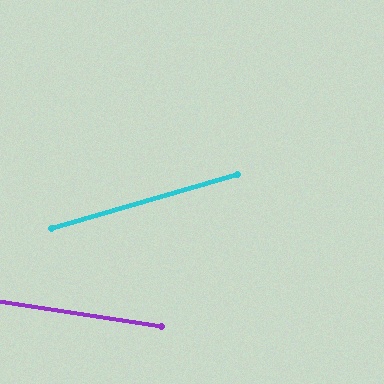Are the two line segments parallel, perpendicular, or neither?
Neither parallel nor perpendicular — they differ by about 25°.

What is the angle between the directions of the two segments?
Approximately 25 degrees.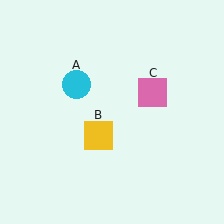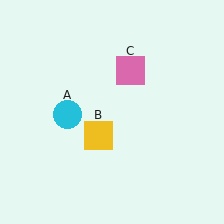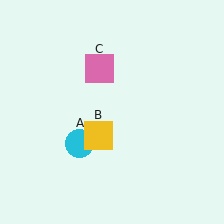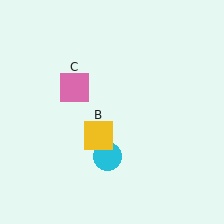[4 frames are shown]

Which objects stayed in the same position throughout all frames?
Yellow square (object B) remained stationary.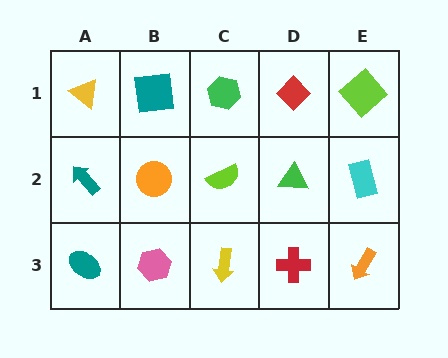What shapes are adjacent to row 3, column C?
A lime semicircle (row 2, column C), a pink hexagon (row 3, column B), a red cross (row 3, column D).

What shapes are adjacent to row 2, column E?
A lime diamond (row 1, column E), an orange arrow (row 3, column E), a green triangle (row 2, column D).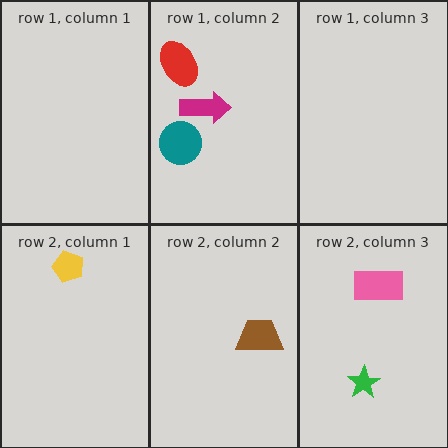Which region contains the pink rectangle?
The row 2, column 3 region.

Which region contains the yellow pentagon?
The row 2, column 1 region.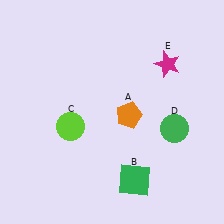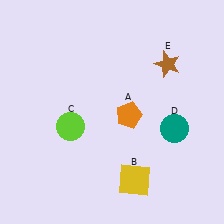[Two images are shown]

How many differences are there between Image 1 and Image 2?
There are 3 differences between the two images.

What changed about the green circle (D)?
In Image 1, D is green. In Image 2, it changed to teal.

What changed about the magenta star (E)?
In Image 1, E is magenta. In Image 2, it changed to brown.